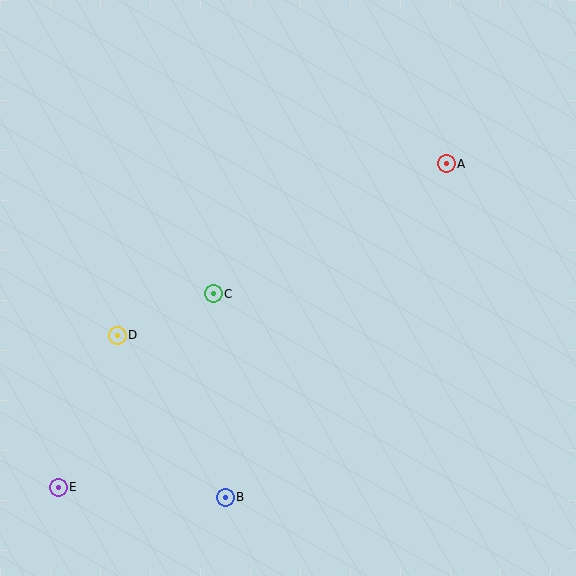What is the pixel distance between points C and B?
The distance between C and B is 204 pixels.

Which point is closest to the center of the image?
Point C at (213, 294) is closest to the center.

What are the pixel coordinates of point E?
Point E is at (58, 487).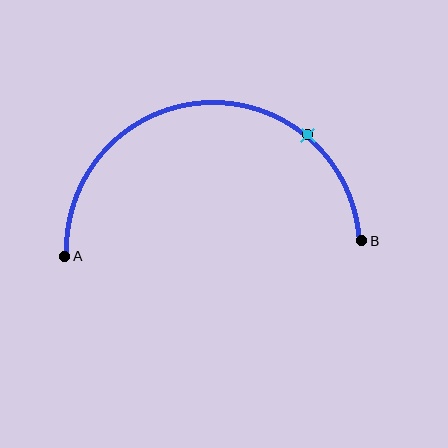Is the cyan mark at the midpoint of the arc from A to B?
No. The cyan mark lies on the arc but is closer to endpoint B. The arc midpoint would be at the point on the curve equidistant along the arc from both A and B.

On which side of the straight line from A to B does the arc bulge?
The arc bulges above the straight line connecting A and B.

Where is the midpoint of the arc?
The arc midpoint is the point on the curve farthest from the straight line joining A and B. It sits above that line.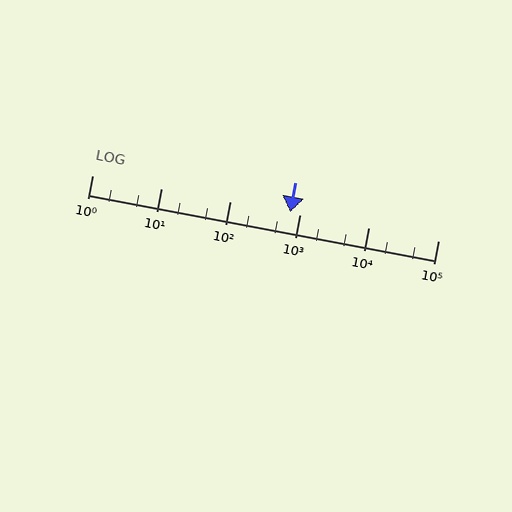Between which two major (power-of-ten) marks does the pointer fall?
The pointer is between 100 and 1000.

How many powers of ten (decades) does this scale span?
The scale spans 5 decades, from 1 to 100000.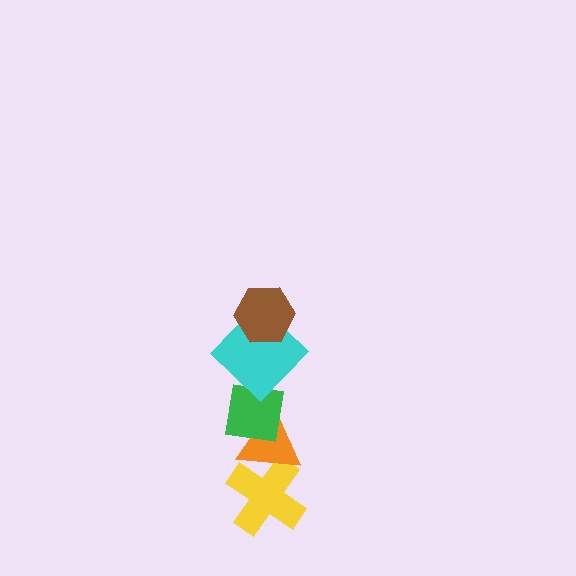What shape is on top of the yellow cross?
The orange triangle is on top of the yellow cross.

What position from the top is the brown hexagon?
The brown hexagon is 1st from the top.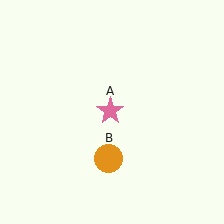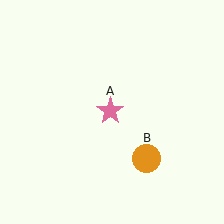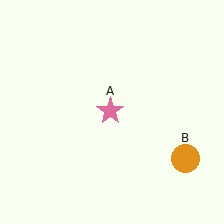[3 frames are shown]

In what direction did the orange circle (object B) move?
The orange circle (object B) moved right.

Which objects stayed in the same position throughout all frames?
Pink star (object A) remained stationary.